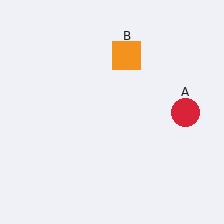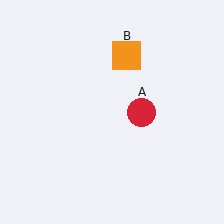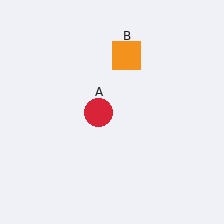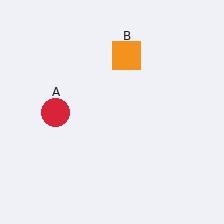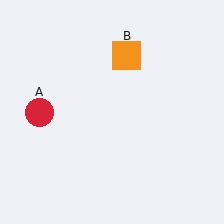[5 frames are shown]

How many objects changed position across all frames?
1 object changed position: red circle (object A).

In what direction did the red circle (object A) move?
The red circle (object A) moved left.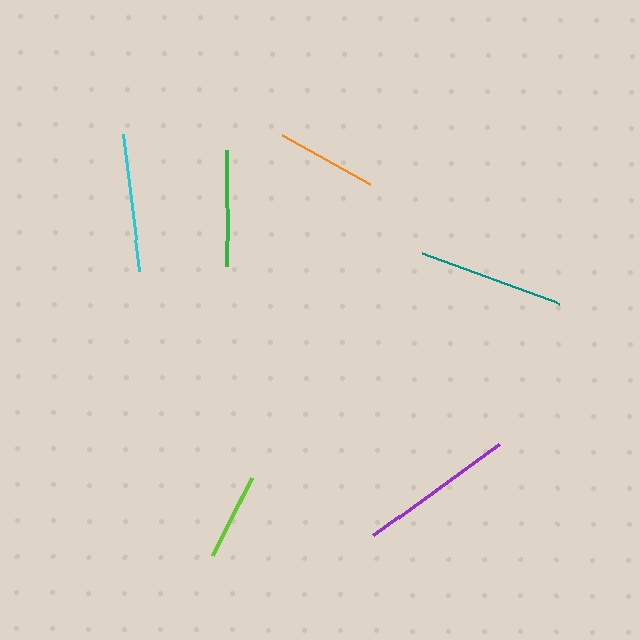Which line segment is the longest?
The purple line is the longest at approximately 156 pixels.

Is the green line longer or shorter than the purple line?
The purple line is longer than the green line.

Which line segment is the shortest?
The lime line is the shortest at approximately 88 pixels.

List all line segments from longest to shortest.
From longest to shortest: purple, teal, cyan, green, orange, lime.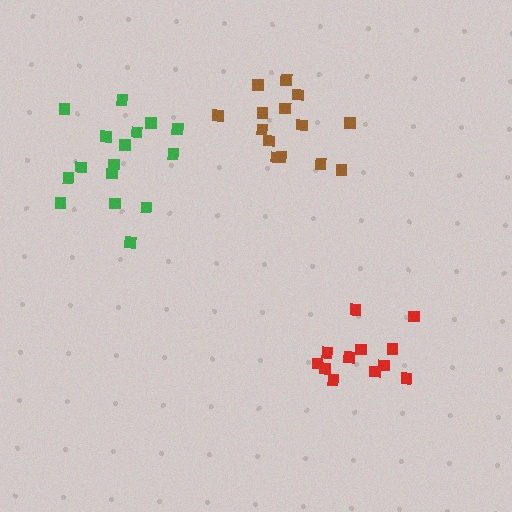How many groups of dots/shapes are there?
There are 3 groups.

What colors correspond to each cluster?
The clusters are colored: brown, red, green.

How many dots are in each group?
Group 1: 14 dots, Group 2: 12 dots, Group 3: 16 dots (42 total).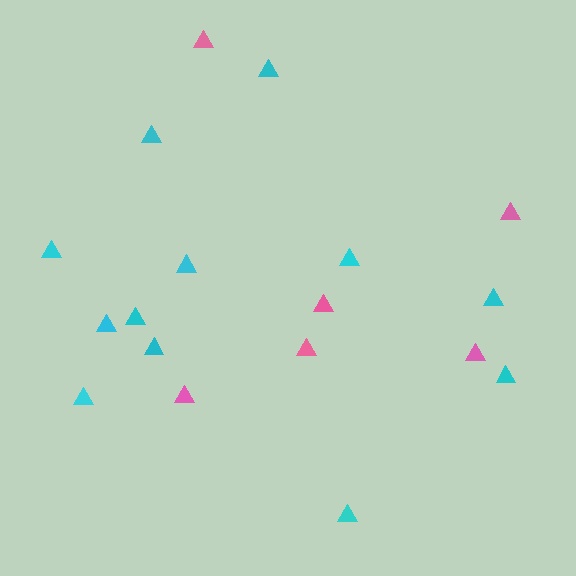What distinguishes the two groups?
There are 2 groups: one group of cyan triangles (12) and one group of pink triangles (6).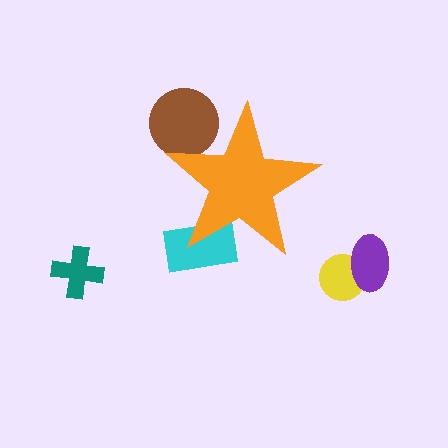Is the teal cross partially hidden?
No, the teal cross is fully visible.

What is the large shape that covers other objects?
An orange star.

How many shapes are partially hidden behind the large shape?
2 shapes are partially hidden.